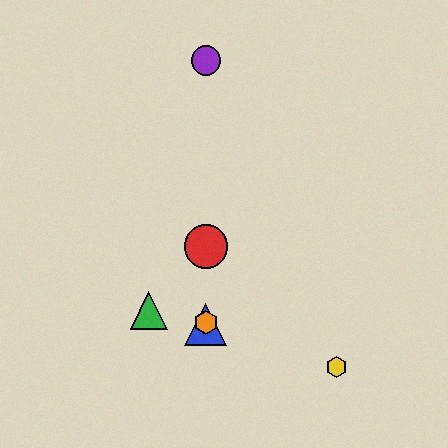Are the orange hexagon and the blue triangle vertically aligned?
Yes, both are at x≈206.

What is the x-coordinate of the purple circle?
The purple circle is at x≈206.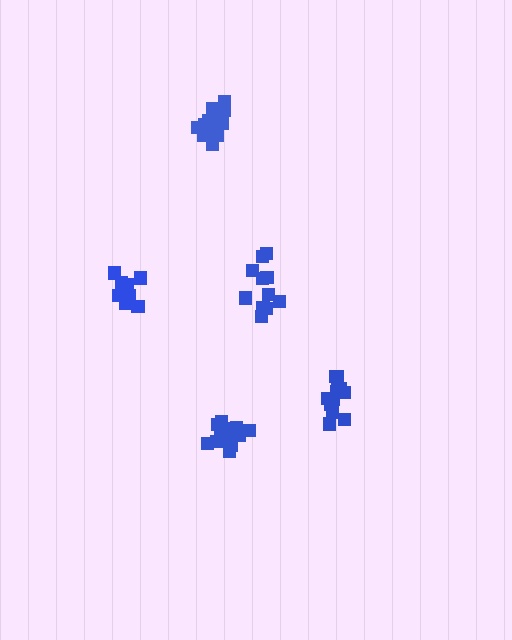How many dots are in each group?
Group 1: 11 dots, Group 2: 12 dots, Group 3: 13 dots, Group 4: 11 dots, Group 5: 15 dots (62 total).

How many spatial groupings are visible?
There are 5 spatial groupings.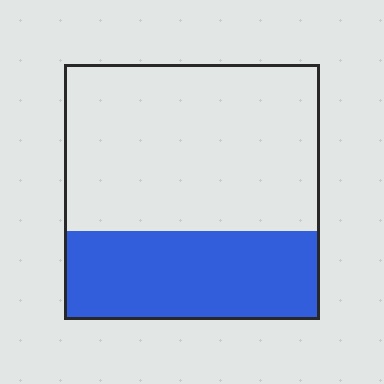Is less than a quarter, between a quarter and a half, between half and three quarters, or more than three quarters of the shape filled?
Between a quarter and a half.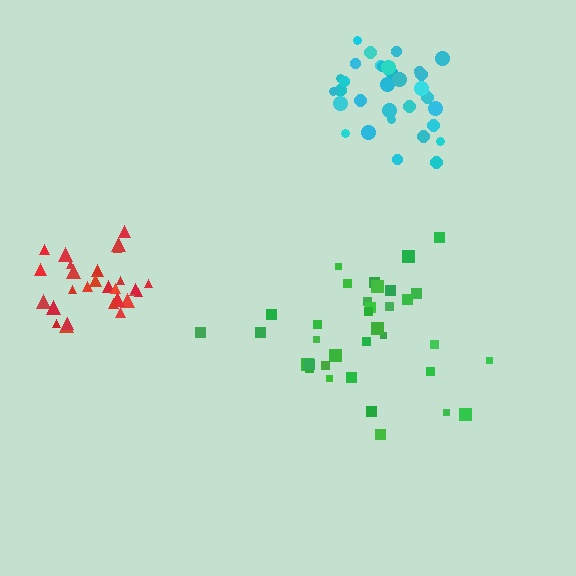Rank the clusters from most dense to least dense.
cyan, red, green.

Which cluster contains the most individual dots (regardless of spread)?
Green (35).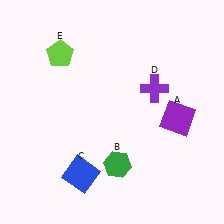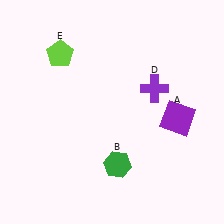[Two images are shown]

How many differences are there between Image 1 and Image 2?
There is 1 difference between the two images.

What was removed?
The blue square (C) was removed in Image 2.